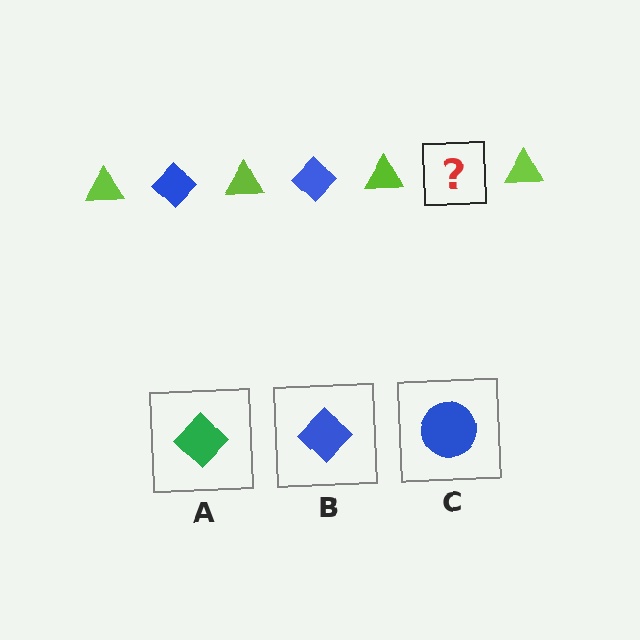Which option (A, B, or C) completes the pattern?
B.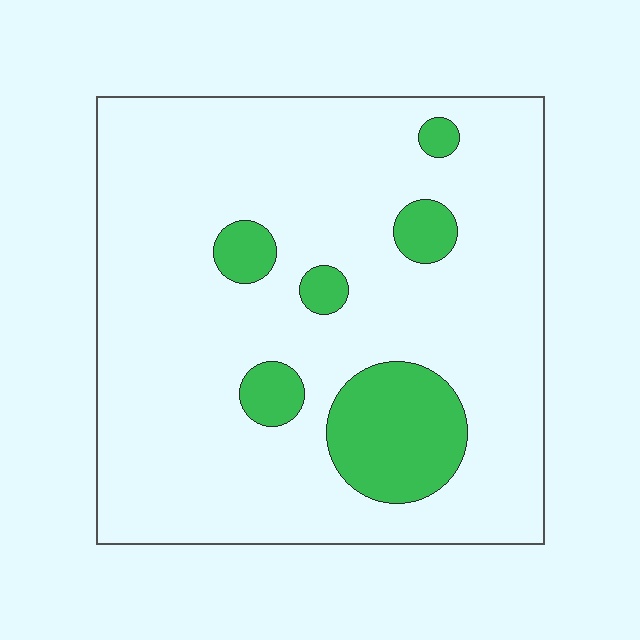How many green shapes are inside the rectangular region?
6.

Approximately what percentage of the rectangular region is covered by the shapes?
Approximately 15%.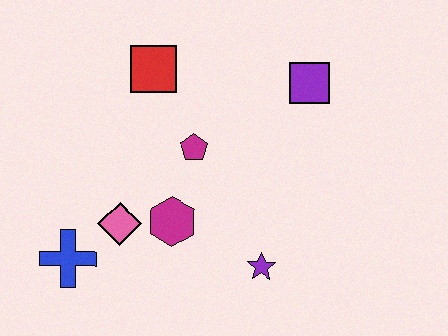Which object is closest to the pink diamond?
The magenta hexagon is closest to the pink diamond.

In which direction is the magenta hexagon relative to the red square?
The magenta hexagon is below the red square.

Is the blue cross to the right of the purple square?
No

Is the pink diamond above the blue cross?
Yes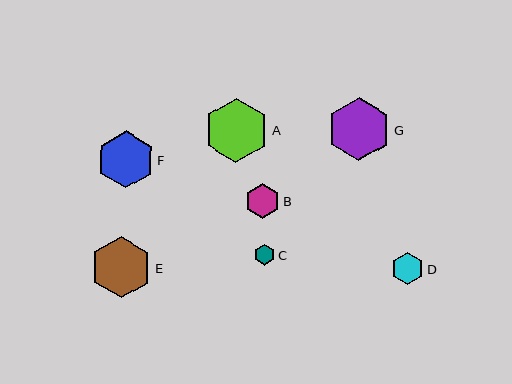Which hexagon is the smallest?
Hexagon C is the smallest with a size of approximately 21 pixels.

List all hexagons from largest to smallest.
From largest to smallest: A, G, E, F, B, D, C.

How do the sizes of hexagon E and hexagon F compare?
Hexagon E and hexagon F are approximately the same size.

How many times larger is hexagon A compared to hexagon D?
Hexagon A is approximately 2.0 times the size of hexagon D.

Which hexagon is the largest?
Hexagon A is the largest with a size of approximately 64 pixels.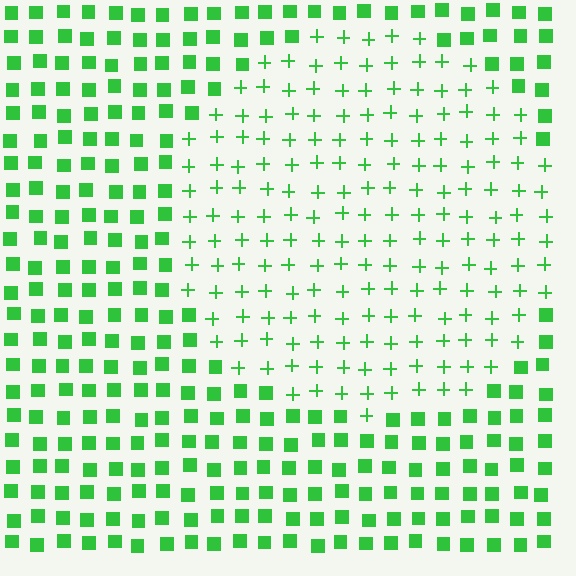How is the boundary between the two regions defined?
The boundary is defined by a change in element shape: plus signs inside vs. squares outside. All elements share the same color and spacing.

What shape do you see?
I see a circle.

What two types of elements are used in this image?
The image uses plus signs inside the circle region and squares outside it.